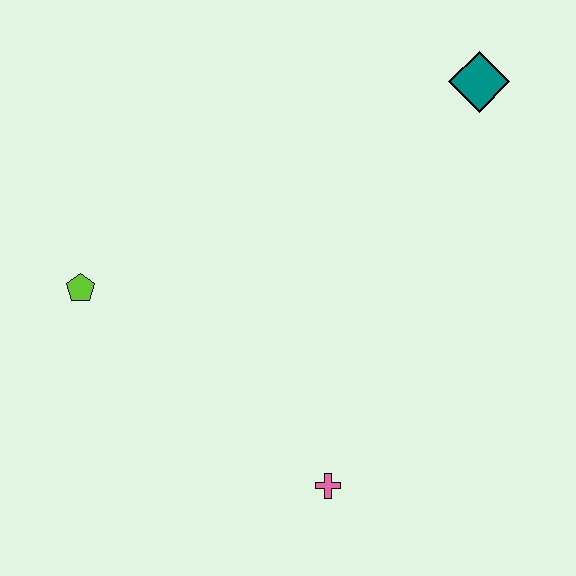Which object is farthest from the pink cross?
The teal diamond is farthest from the pink cross.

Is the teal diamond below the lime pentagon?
No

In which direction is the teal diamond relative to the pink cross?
The teal diamond is above the pink cross.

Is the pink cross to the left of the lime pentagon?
No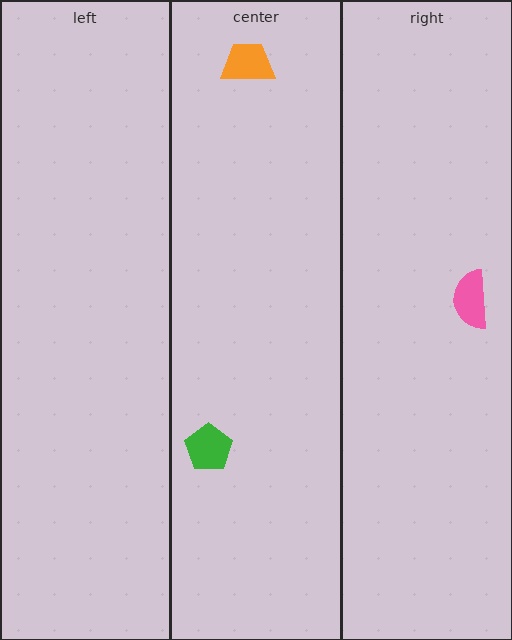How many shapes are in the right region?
1.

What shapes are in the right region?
The pink semicircle.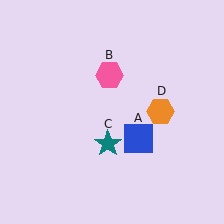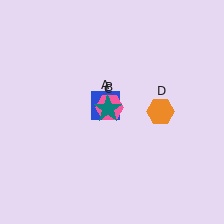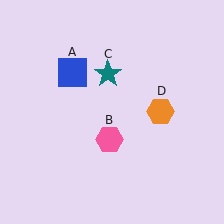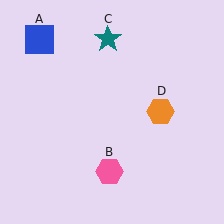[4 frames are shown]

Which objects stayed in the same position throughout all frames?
Orange hexagon (object D) remained stationary.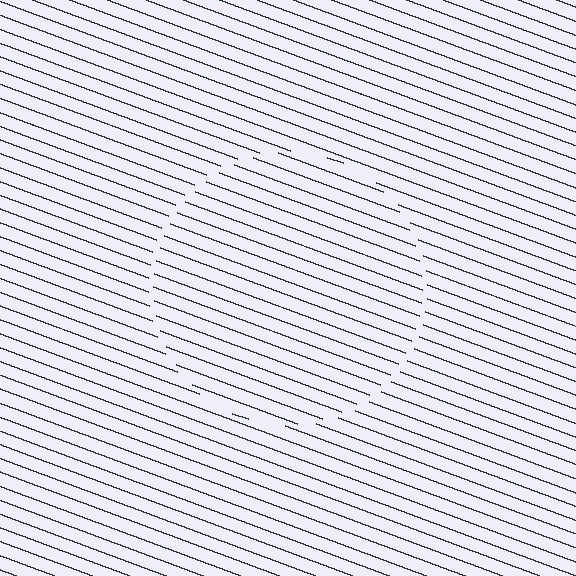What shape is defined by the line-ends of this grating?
An illusory circle. The interior of the shape contains the same grating, shifted by half a period — the contour is defined by the phase discontinuity where line-ends from the inner and outer gratings abut.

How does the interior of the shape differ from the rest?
The interior of the shape contains the same grating, shifted by half a period — the contour is defined by the phase discontinuity where line-ends from the inner and outer gratings abut.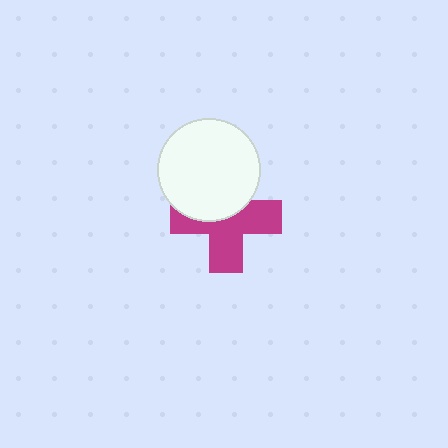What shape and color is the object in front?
The object in front is a white circle.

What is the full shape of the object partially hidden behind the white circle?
The partially hidden object is a magenta cross.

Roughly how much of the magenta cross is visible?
About half of it is visible (roughly 59%).